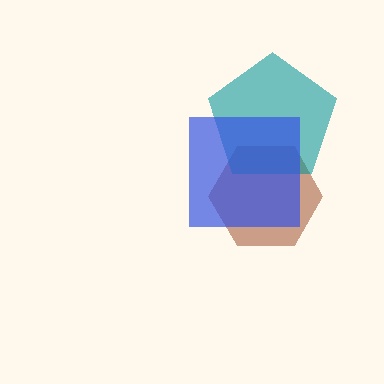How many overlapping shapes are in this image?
There are 3 overlapping shapes in the image.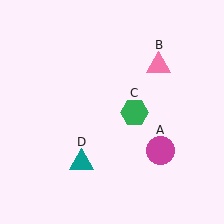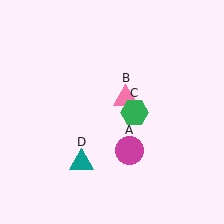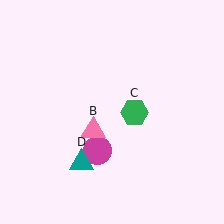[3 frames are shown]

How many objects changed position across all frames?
2 objects changed position: magenta circle (object A), pink triangle (object B).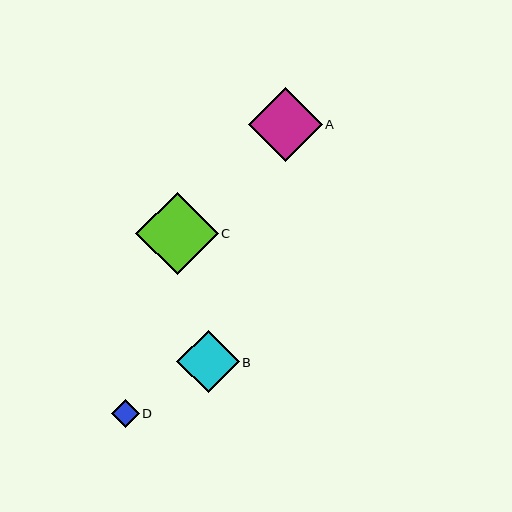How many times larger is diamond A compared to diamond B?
Diamond A is approximately 1.2 times the size of diamond B.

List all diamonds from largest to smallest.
From largest to smallest: C, A, B, D.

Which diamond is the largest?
Diamond C is the largest with a size of approximately 82 pixels.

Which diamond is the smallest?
Diamond D is the smallest with a size of approximately 27 pixels.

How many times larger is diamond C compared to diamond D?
Diamond C is approximately 3.0 times the size of diamond D.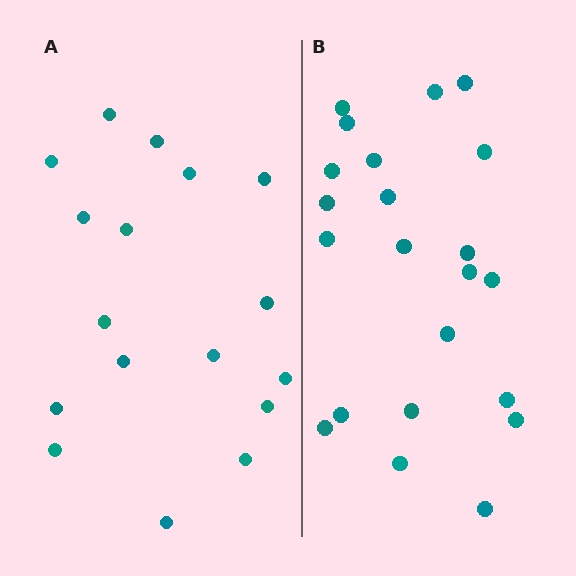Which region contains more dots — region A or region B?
Region B (the right region) has more dots.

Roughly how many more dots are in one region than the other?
Region B has about 5 more dots than region A.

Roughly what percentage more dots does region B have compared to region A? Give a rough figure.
About 30% more.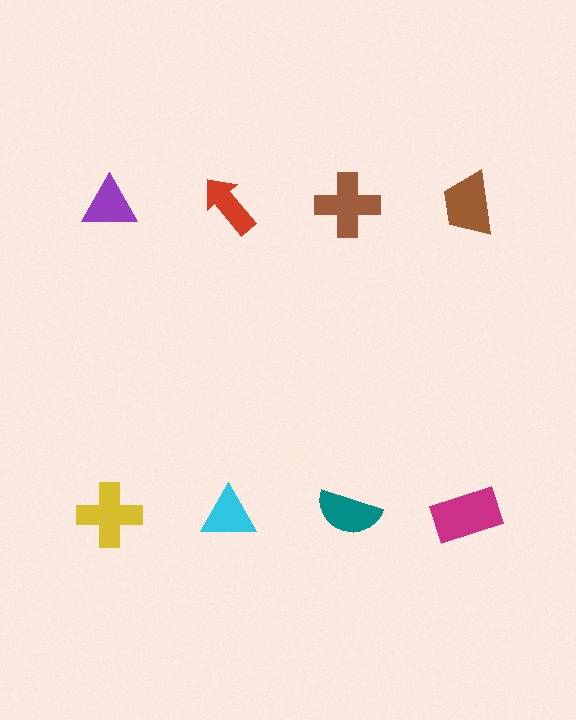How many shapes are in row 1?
4 shapes.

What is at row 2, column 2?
A cyan triangle.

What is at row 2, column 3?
A teal semicircle.